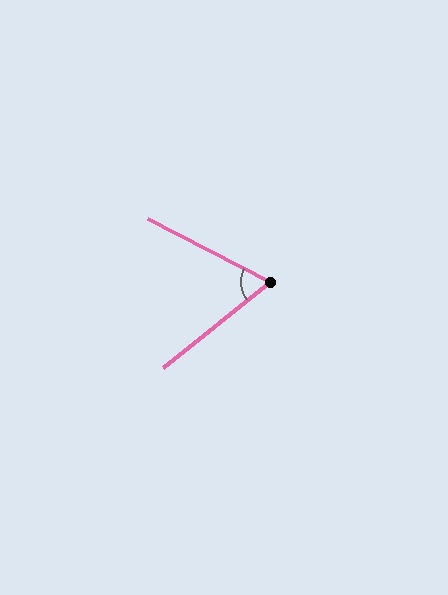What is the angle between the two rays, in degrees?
Approximately 66 degrees.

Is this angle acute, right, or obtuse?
It is acute.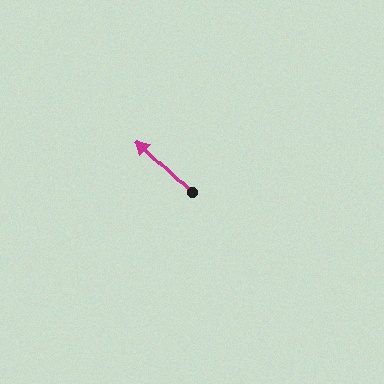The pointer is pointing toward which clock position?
Roughly 10 o'clock.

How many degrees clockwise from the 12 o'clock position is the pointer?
Approximately 315 degrees.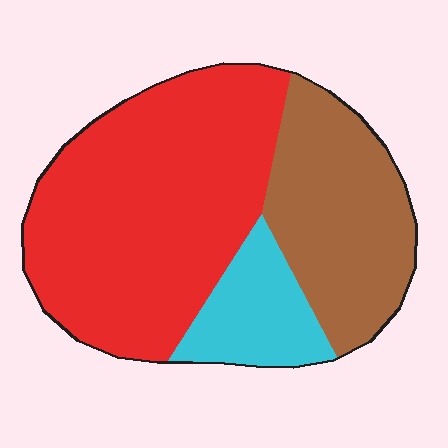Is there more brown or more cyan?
Brown.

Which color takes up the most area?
Red, at roughly 55%.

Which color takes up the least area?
Cyan, at roughly 15%.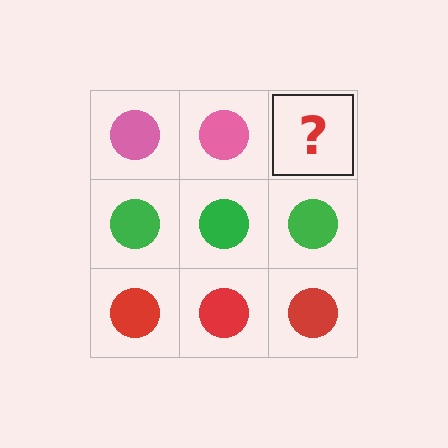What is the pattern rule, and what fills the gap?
The rule is that each row has a consistent color. The gap should be filled with a pink circle.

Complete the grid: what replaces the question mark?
The question mark should be replaced with a pink circle.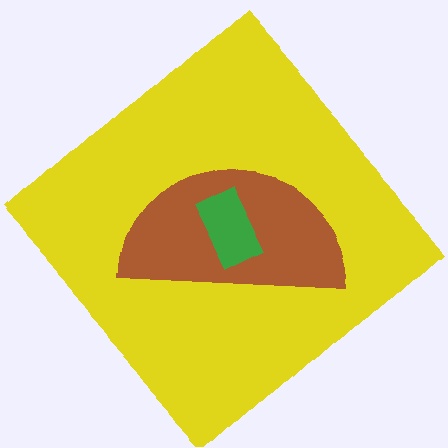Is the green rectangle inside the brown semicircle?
Yes.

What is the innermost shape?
The green rectangle.